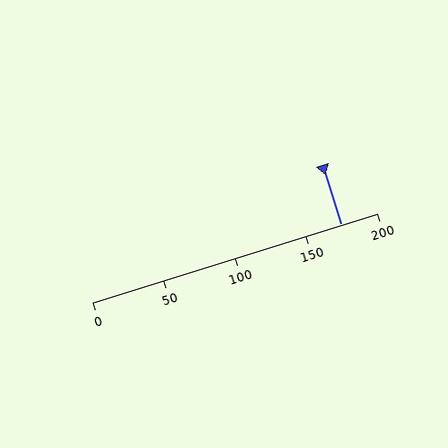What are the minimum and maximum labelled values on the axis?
The axis runs from 0 to 200.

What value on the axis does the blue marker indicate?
The marker indicates approximately 175.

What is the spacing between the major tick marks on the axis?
The major ticks are spaced 50 apart.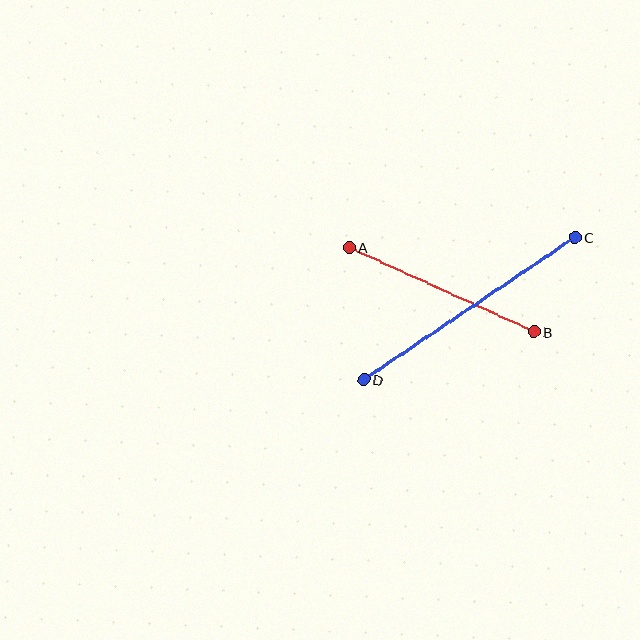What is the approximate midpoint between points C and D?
The midpoint is at approximately (469, 309) pixels.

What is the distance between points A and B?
The distance is approximately 203 pixels.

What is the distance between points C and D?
The distance is approximately 255 pixels.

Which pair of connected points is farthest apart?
Points C and D are farthest apart.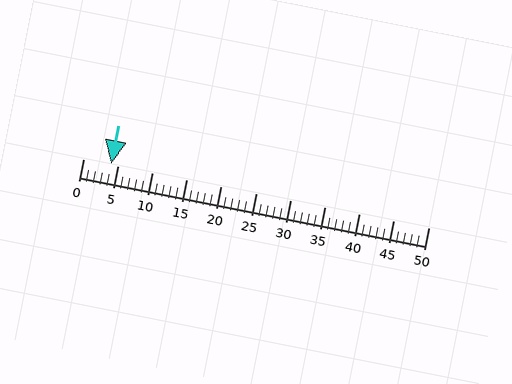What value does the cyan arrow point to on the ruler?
The cyan arrow points to approximately 4.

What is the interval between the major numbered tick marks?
The major tick marks are spaced 5 units apart.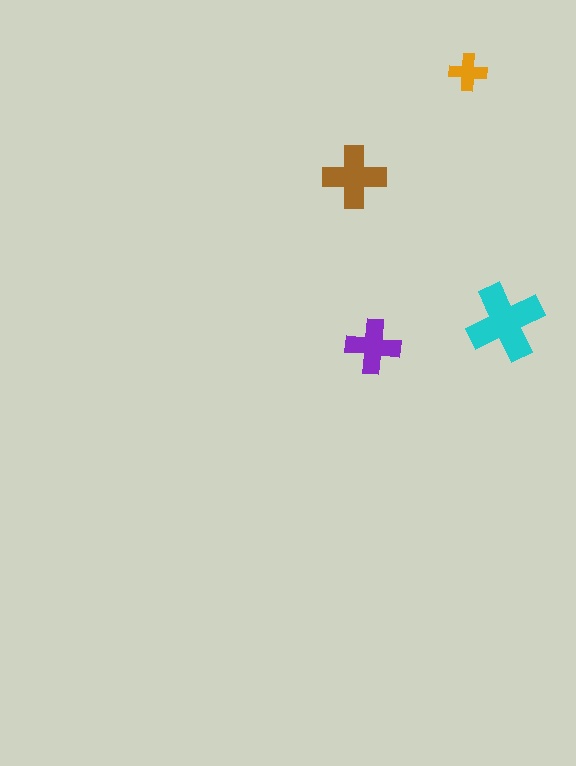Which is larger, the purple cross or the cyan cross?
The cyan one.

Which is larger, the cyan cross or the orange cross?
The cyan one.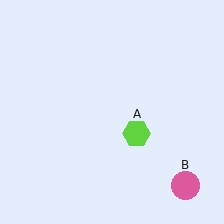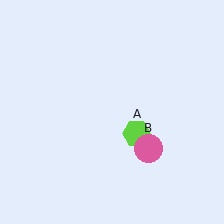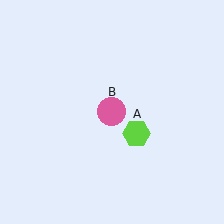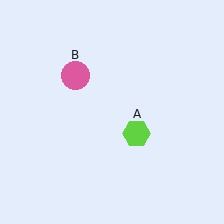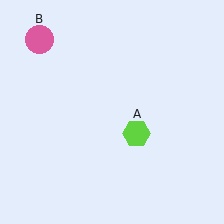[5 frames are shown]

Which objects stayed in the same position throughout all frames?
Lime hexagon (object A) remained stationary.